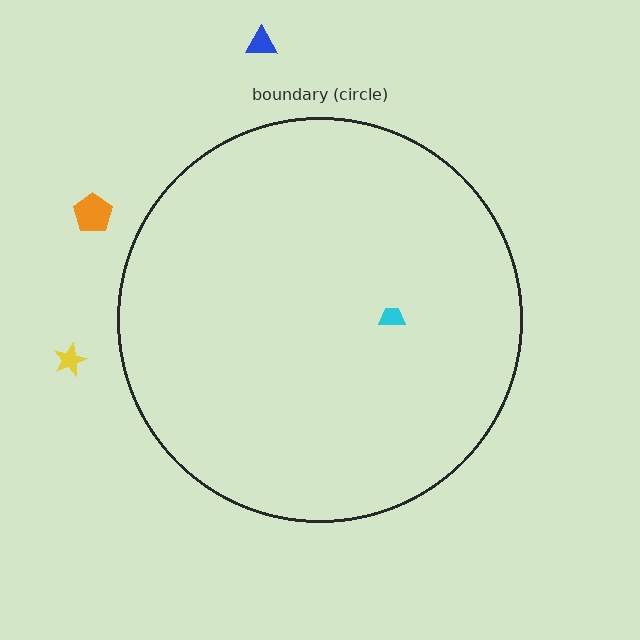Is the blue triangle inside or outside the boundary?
Outside.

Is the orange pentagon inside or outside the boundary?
Outside.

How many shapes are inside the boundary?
1 inside, 3 outside.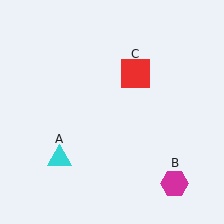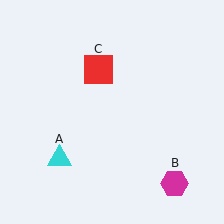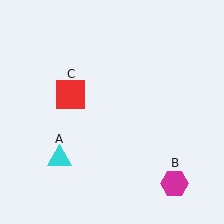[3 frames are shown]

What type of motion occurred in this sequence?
The red square (object C) rotated counterclockwise around the center of the scene.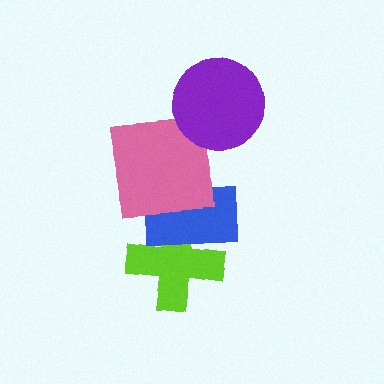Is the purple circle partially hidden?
No, no other shape covers it.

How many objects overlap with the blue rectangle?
2 objects overlap with the blue rectangle.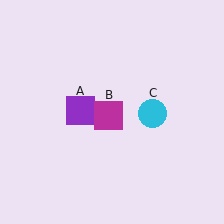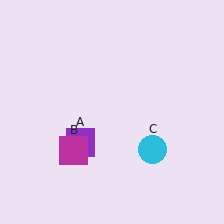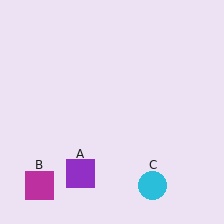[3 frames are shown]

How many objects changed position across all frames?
3 objects changed position: purple square (object A), magenta square (object B), cyan circle (object C).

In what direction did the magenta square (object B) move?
The magenta square (object B) moved down and to the left.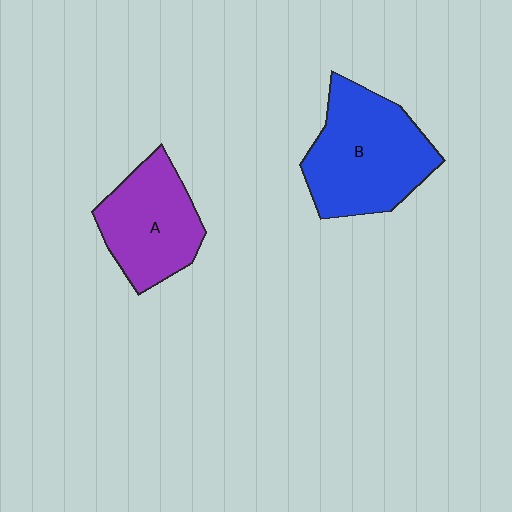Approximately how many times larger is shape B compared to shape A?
Approximately 1.3 times.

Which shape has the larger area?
Shape B (blue).